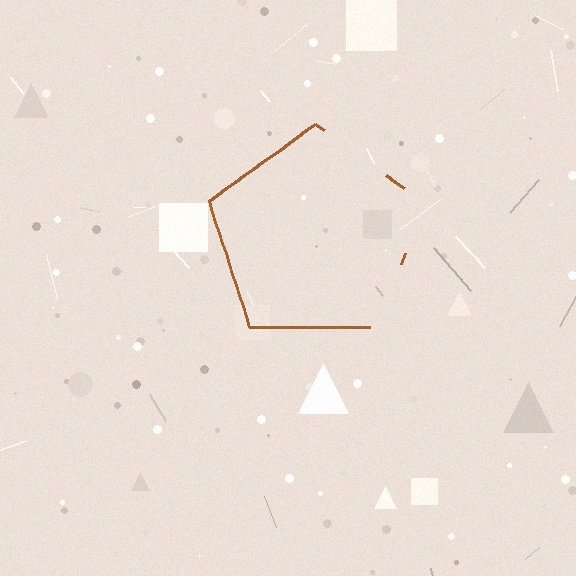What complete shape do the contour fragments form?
The contour fragments form a pentagon.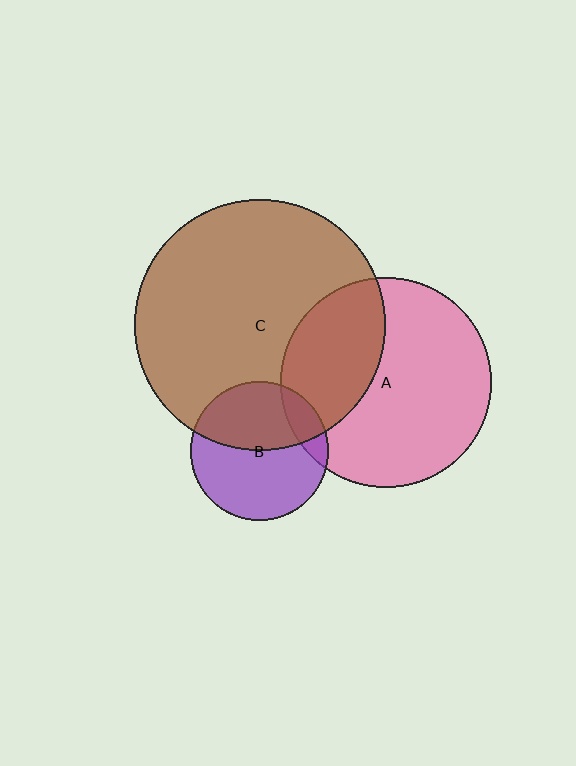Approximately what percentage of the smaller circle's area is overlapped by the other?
Approximately 45%.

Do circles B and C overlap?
Yes.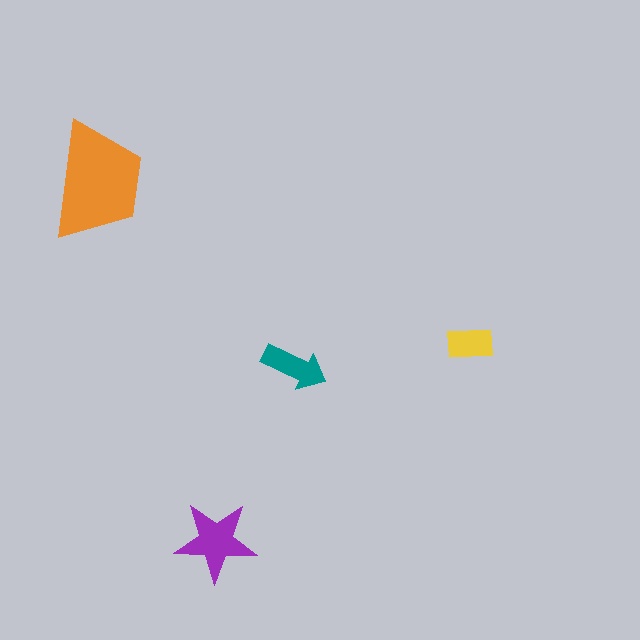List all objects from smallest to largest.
The yellow rectangle, the teal arrow, the purple star, the orange trapezoid.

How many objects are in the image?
There are 4 objects in the image.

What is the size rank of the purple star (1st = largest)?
2nd.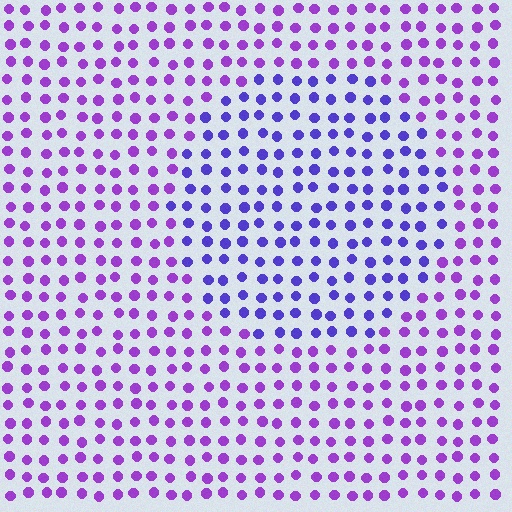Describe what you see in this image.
The image is filled with small purple elements in a uniform arrangement. A circle-shaped region is visible where the elements are tinted to a slightly different hue, forming a subtle color boundary.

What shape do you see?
I see a circle.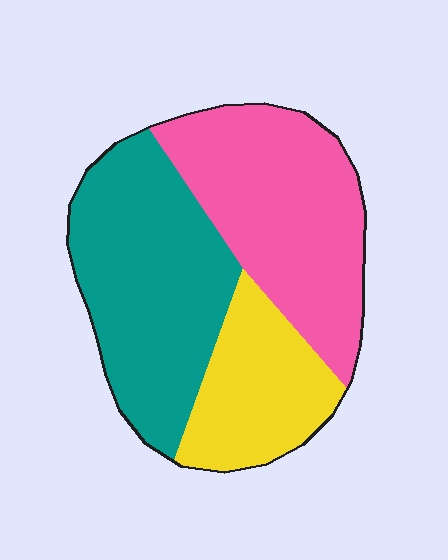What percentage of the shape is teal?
Teal takes up about two fifths (2/5) of the shape.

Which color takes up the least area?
Yellow, at roughly 20%.